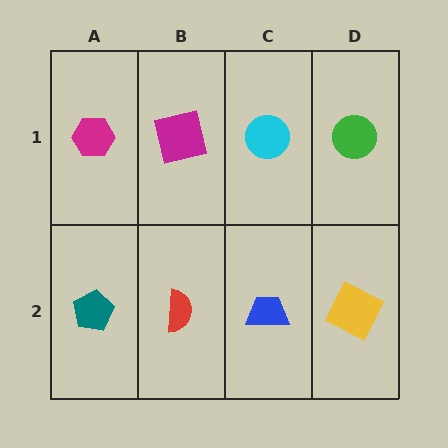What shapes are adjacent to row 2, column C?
A cyan circle (row 1, column C), a red semicircle (row 2, column B), a yellow square (row 2, column D).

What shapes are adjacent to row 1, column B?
A red semicircle (row 2, column B), a magenta hexagon (row 1, column A), a cyan circle (row 1, column C).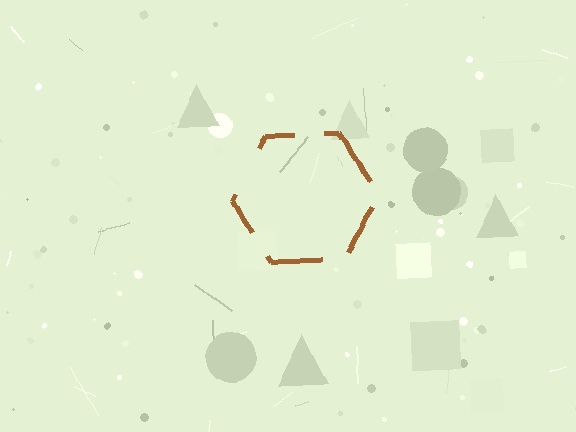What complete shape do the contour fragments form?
The contour fragments form a hexagon.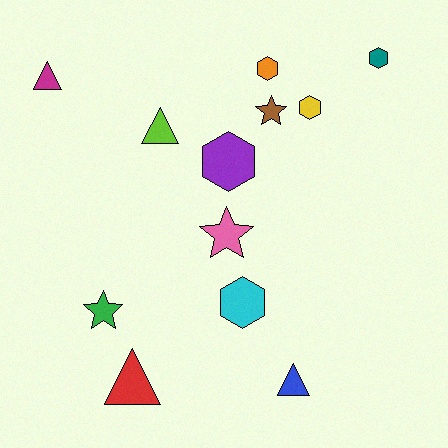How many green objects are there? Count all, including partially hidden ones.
There is 1 green object.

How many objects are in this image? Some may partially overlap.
There are 12 objects.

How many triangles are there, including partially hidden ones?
There are 4 triangles.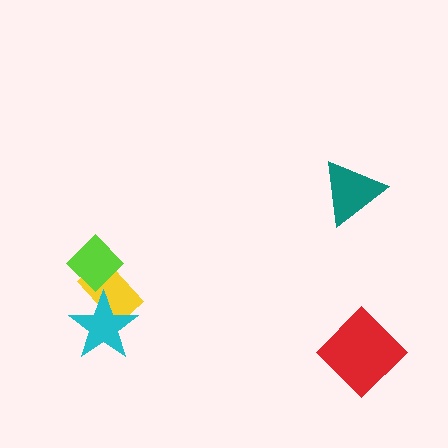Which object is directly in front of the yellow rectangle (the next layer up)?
The lime diamond is directly in front of the yellow rectangle.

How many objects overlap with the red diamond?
0 objects overlap with the red diamond.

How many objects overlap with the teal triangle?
0 objects overlap with the teal triangle.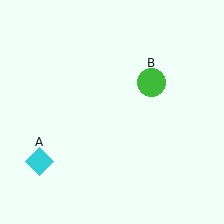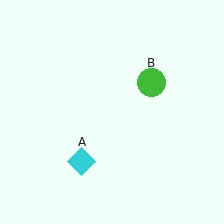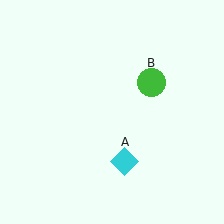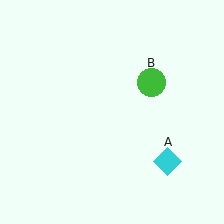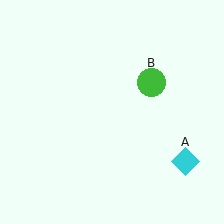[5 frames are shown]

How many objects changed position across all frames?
1 object changed position: cyan diamond (object A).